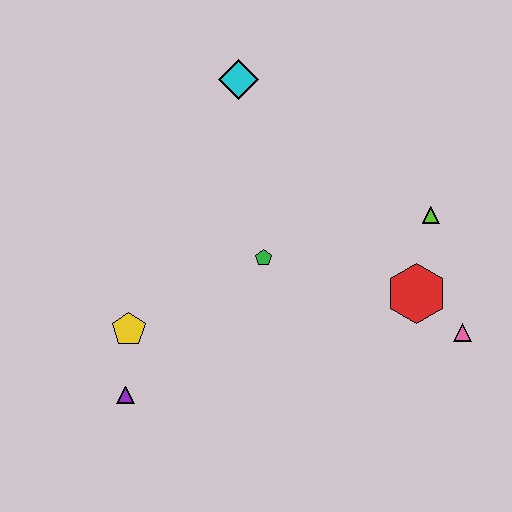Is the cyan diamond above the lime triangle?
Yes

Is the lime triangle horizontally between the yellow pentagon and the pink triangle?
Yes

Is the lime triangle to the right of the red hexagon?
Yes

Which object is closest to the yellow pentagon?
The purple triangle is closest to the yellow pentagon.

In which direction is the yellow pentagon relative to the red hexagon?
The yellow pentagon is to the left of the red hexagon.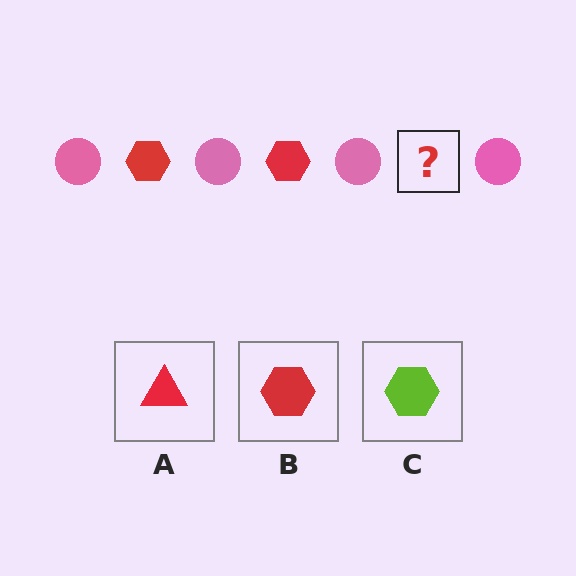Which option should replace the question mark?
Option B.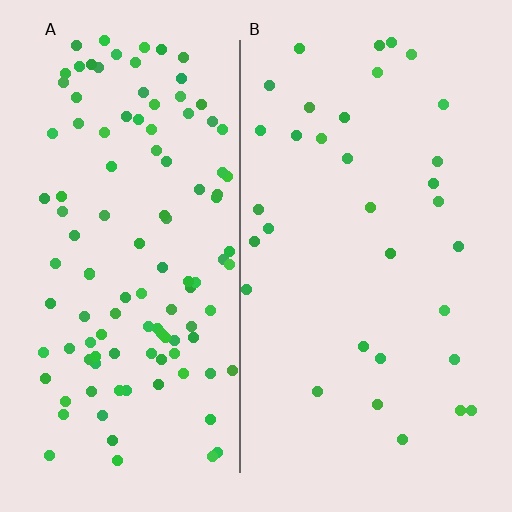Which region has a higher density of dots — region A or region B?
A (the left).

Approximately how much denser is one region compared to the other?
Approximately 3.5× — region A over region B.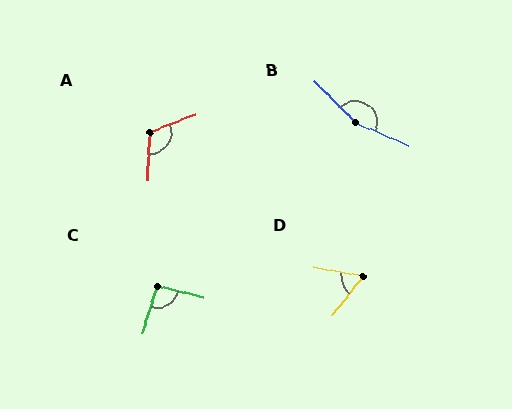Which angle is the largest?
B, at approximately 158 degrees.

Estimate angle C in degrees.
Approximately 94 degrees.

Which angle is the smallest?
D, at approximately 62 degrees.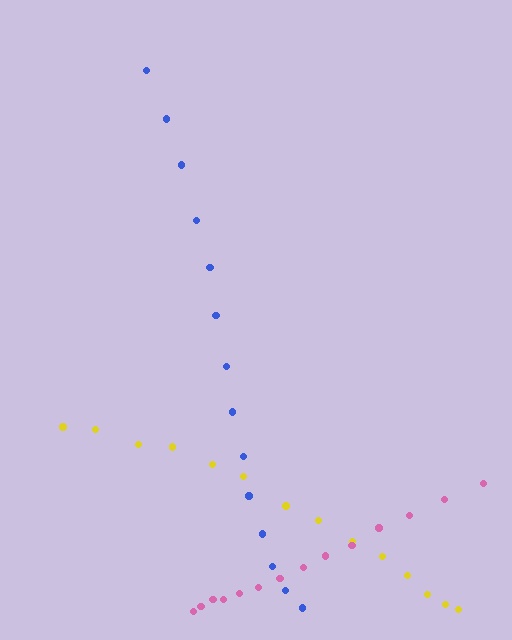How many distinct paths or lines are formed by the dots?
There are 3 distinct paths.